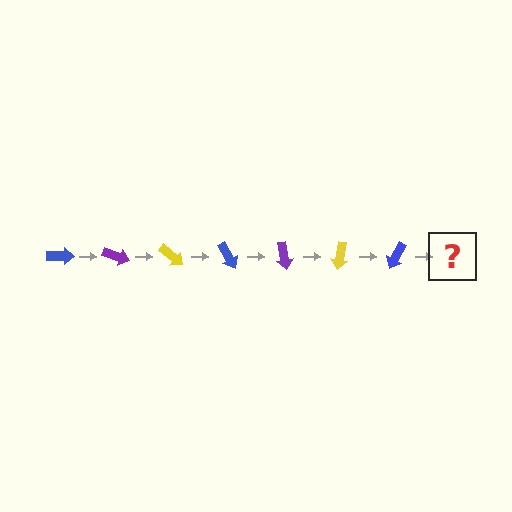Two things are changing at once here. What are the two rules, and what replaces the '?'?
The two rules are that it rotates 20 degrees each step and the color cycles through blue, purple, and yellow. The '?' should be a purple arrow, rotated 140 degrees from the start.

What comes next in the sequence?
The next element should be a purple arrow, rotated 140 degrees from the start.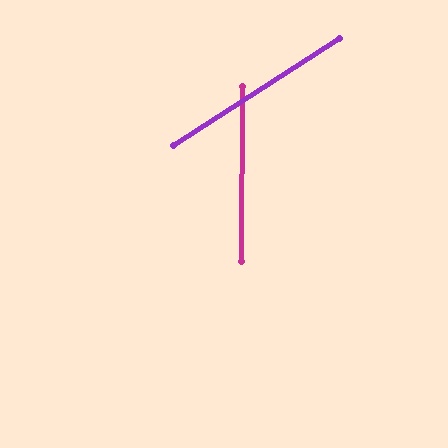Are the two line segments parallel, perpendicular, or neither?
Neither parallel nor perpendicular — they differ by about 57°.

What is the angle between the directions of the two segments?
Approximately 57 degrees.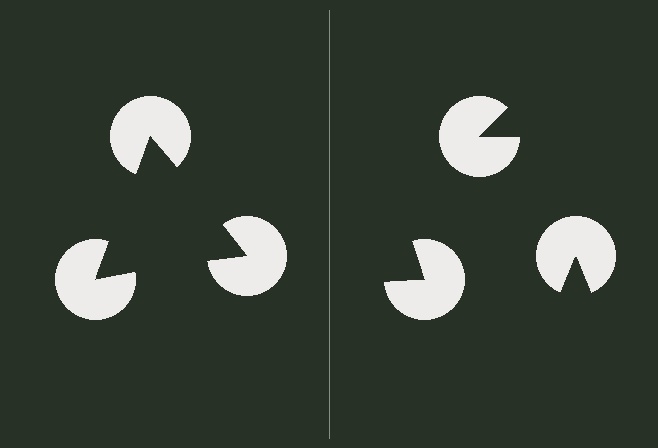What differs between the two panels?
The pac-man discs are positioned identically on both sides; only the wedge orientations differ. On the left they align to a triangle; on the right they are misaligned.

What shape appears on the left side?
An illusory triangle.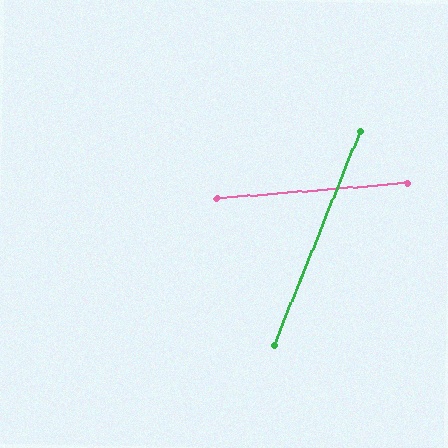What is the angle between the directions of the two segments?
Approximately 63 degrees.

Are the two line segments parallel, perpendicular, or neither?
Neither parallel nor perpendicular — they differ by about 63°.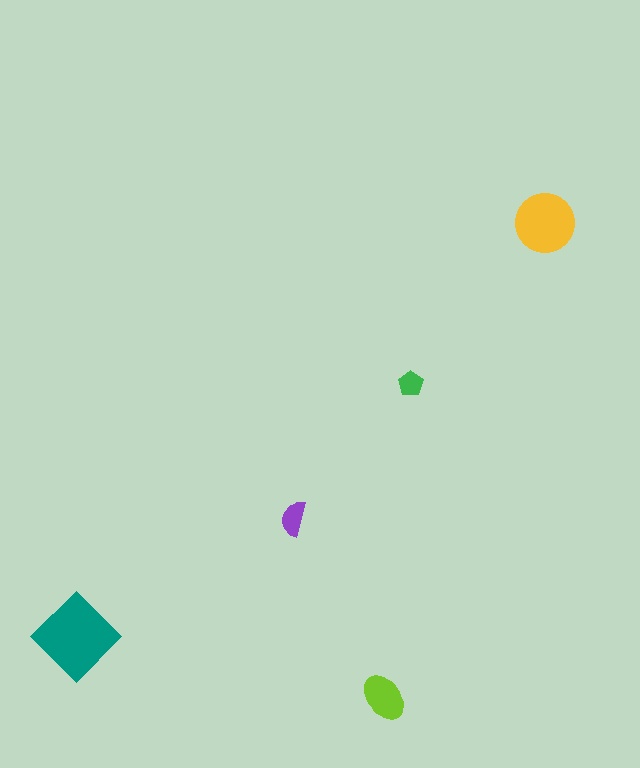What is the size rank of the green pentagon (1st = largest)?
5th.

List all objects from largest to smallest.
The teal diamond, the yellow circle, the lime ellipse, the purple semicircle, the green pentagon.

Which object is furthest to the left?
The teal diamond is leftmost.